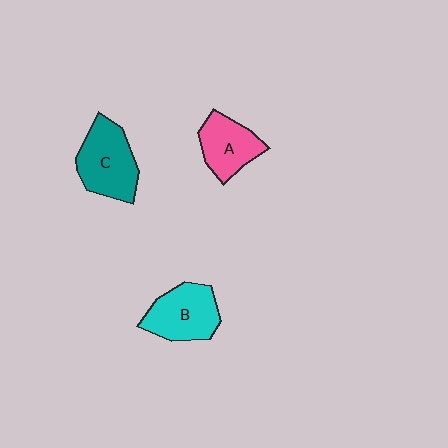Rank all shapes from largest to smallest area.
From largest to smallest: C (teal), B (cyan), A (pink).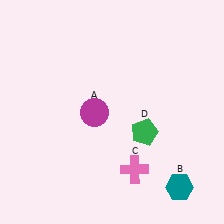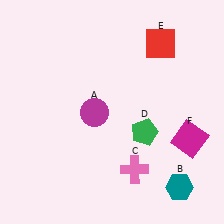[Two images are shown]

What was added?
A red square (E), a magenta square (F) were added in Image 2.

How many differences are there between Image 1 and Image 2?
There are 2 differences between the two images.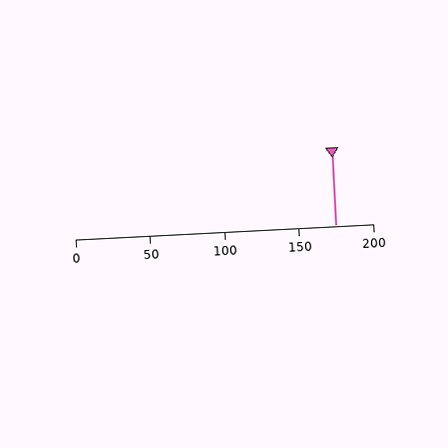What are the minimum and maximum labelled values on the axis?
The axis runs from 0 to 200.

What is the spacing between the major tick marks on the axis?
The major ticks are spaced 50 apart.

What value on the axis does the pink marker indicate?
The marker indicates approximately 175.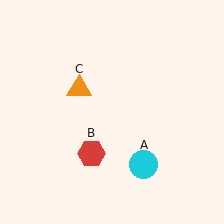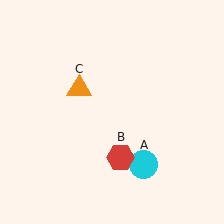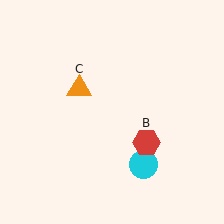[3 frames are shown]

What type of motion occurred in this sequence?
The red hexagon (object B) rotated counterclockwise around the center of the scene.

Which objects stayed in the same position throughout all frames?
Cyan circle (object A) and orange triangle (object C) remained stationary.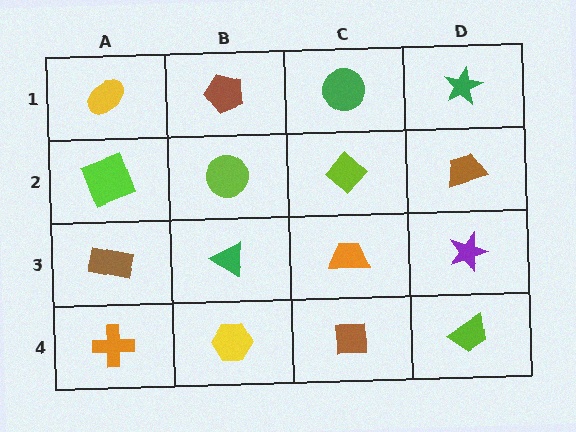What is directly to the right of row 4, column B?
A brown square.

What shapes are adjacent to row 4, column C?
An orange trapezoid (row 3, column C), a yellow hexagon (row 4, column B), a lime trapezoid (row 4, column D).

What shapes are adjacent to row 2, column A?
A yellow ellipse (row 1, column A), a brown rectangle (row 3, column A), a lime circle (row 2, column B).